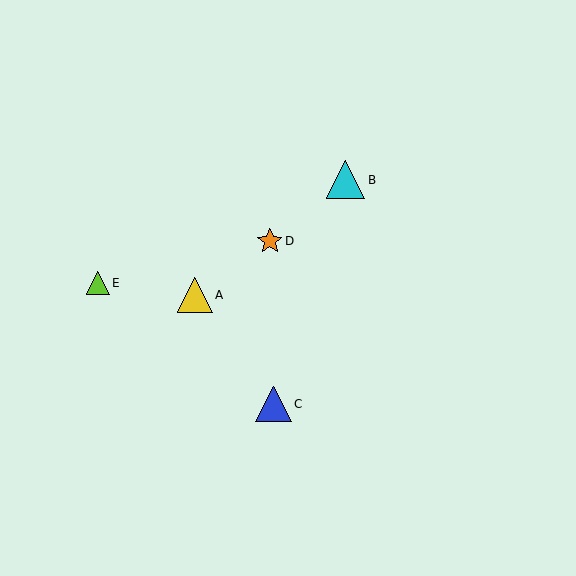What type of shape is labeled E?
Shape E is a lime triangle.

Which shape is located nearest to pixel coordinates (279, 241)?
The orange star (labeled D) at (270, 241) is nearest to that location.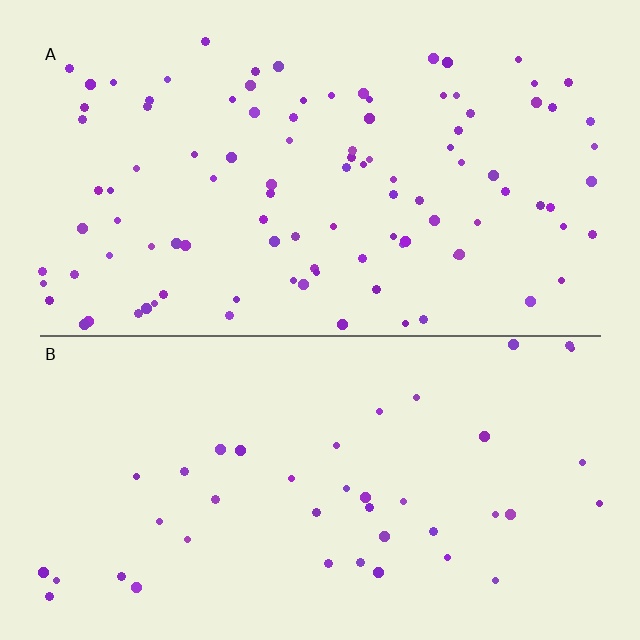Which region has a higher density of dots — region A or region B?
A (the top).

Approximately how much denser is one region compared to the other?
Approximately 2.5× — region A over region B.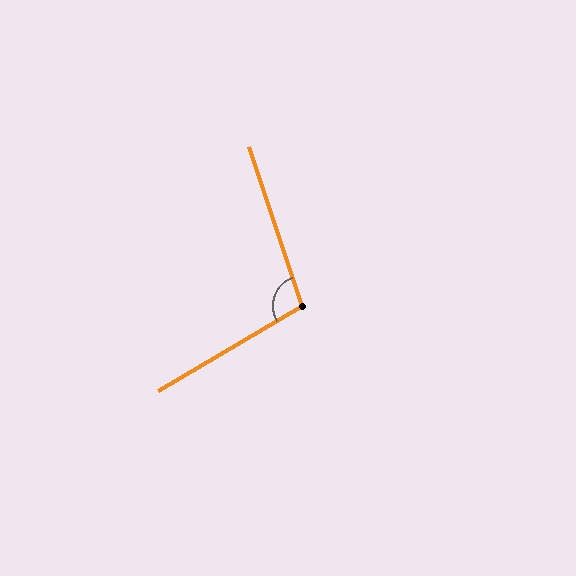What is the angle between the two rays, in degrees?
Approximately 102 degrees.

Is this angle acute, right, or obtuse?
It is obtuse.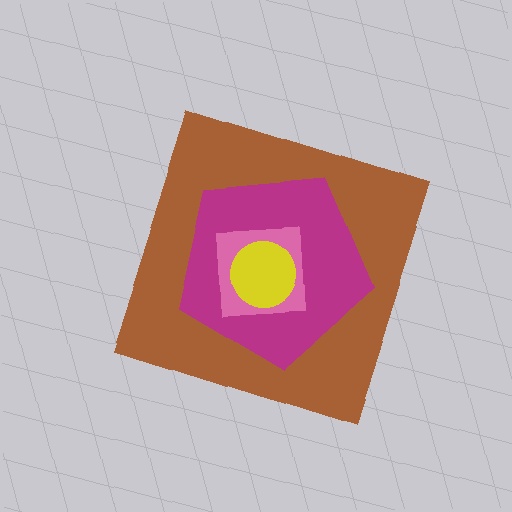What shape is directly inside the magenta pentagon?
The pink square.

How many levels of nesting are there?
4.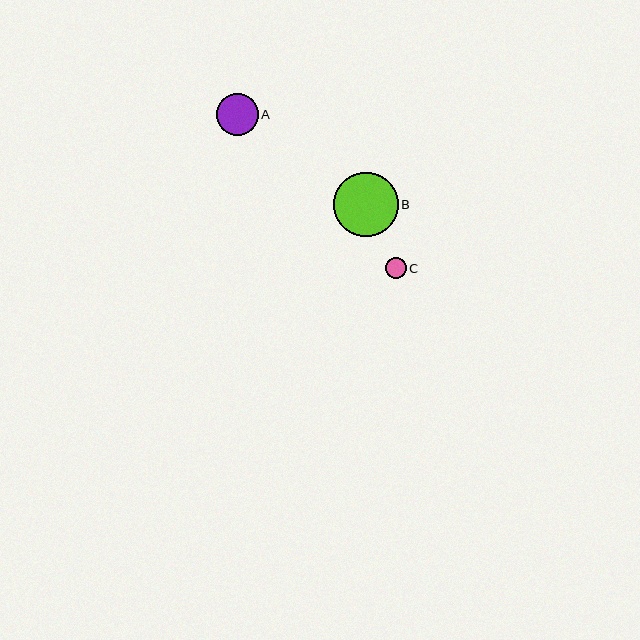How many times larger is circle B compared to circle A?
Circle B is approximately 1.5 times the size of circle A.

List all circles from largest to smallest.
From largest to smallest: B, A, C.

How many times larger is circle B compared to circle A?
Circle B is approximately 1.5 times the size of circle A.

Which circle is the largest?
Circle B is the largest with a size of approximately 65 pixels.